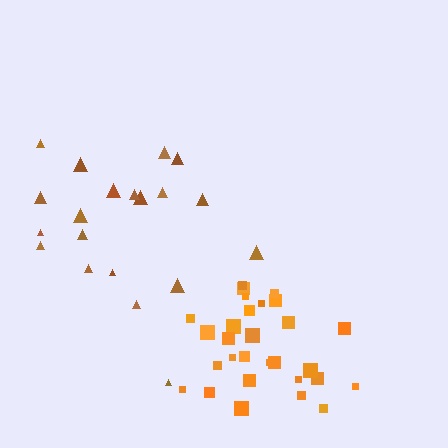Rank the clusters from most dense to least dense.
orange, brown.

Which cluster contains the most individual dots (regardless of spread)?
Orange (30).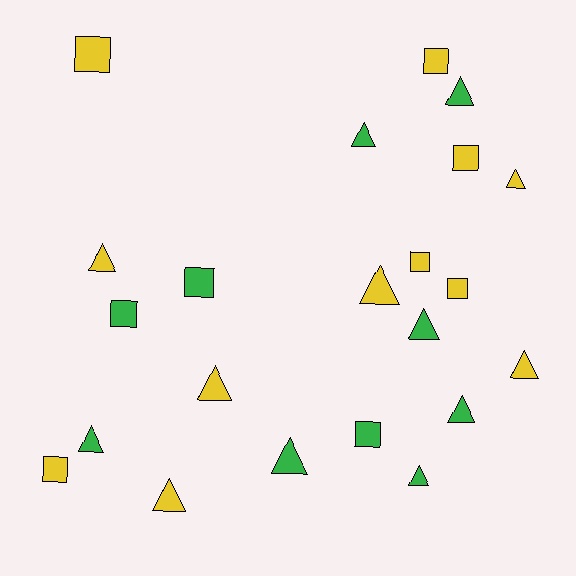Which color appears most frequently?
Yellow, with 12 objects.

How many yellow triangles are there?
There are 6 yellow triangles.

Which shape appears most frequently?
Triangle, with 13 objects.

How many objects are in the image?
There are 22 objects.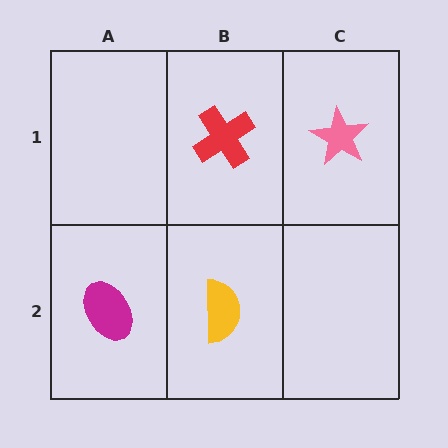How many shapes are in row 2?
2 shapes.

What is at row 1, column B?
A red cross.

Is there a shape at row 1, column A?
No, that cell is empty.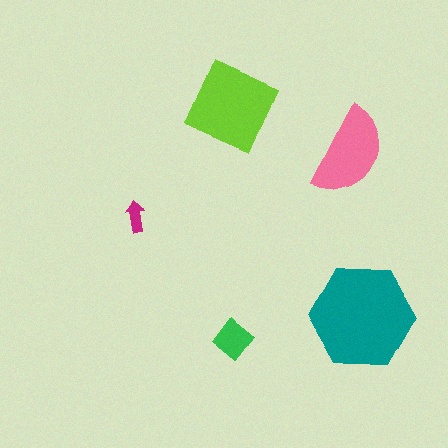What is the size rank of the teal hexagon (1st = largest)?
1st.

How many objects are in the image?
There are 5 objects in the image.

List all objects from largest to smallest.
The teal hexagon, the lime diamond, the pink semicircle, the green diamond, the magenta arrow.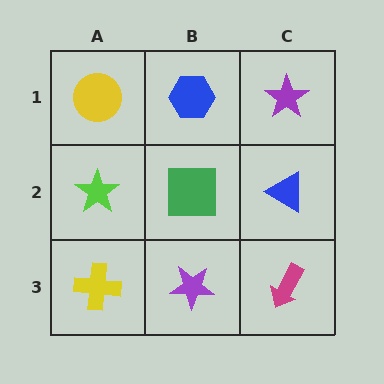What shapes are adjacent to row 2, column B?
A blue hexagon (row 1, column B), a purple star (row 3, column B), a lime star (row 2, column A), a blue triangle (row 2, column C).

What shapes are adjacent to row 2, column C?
A purple star (row 1, column C), a magenta arrow (row 3, column C), a green square (row 2, column B).